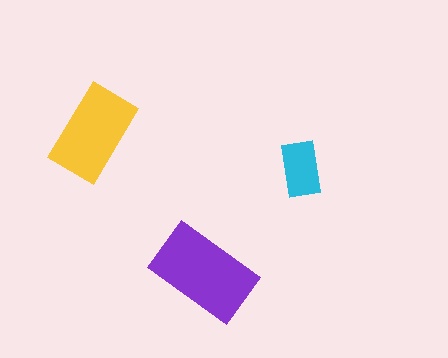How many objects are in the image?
There are 3 objects in the image.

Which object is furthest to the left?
The yellow rectangle is leftmost.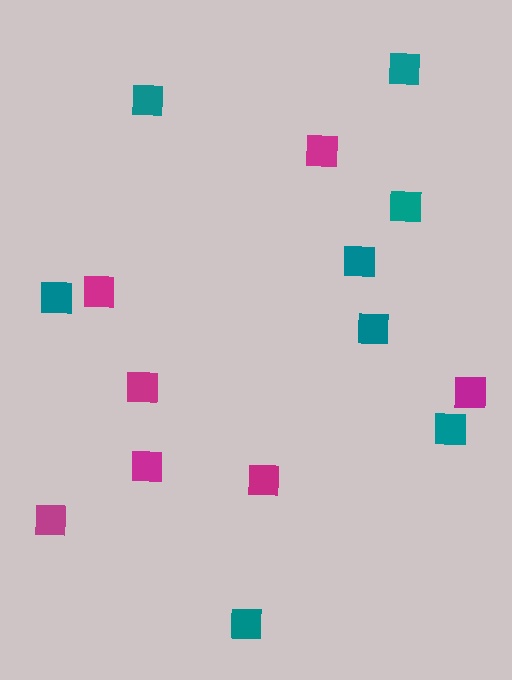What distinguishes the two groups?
There are 2 groups: one group of teal squares (8) and one group of magenta squares (7).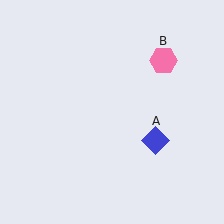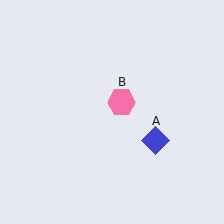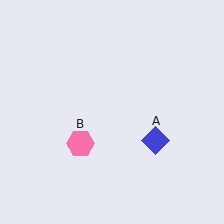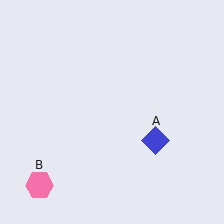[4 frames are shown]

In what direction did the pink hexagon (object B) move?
The pink hexagon (object B) moved down and to the left.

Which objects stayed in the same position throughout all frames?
Blue diamond (object A) remained stationary.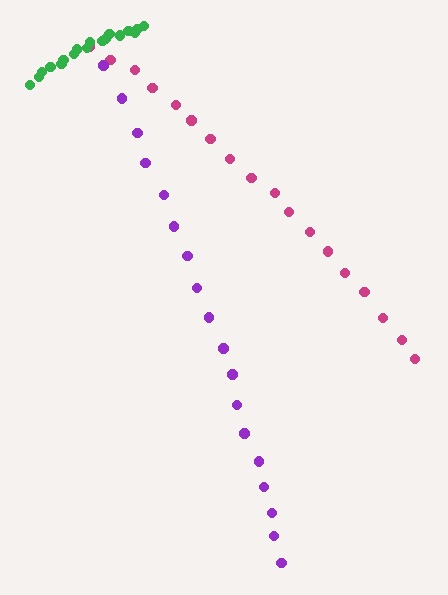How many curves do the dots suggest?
There are 3 distinct paths.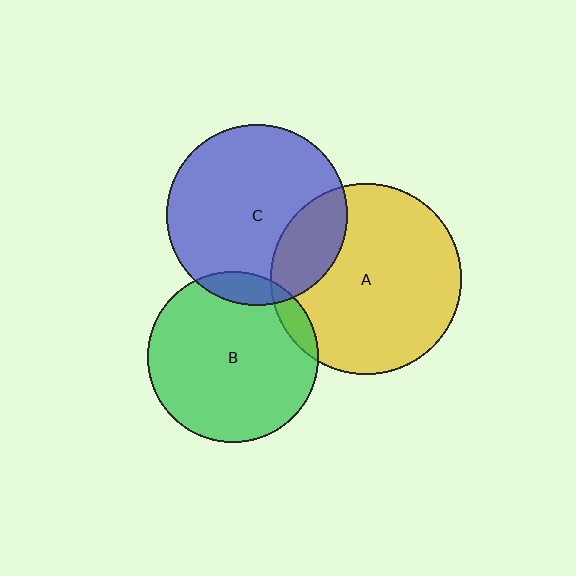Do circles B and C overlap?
Yes.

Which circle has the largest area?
Circle A (yellow).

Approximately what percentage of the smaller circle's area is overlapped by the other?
Approximately 10%.